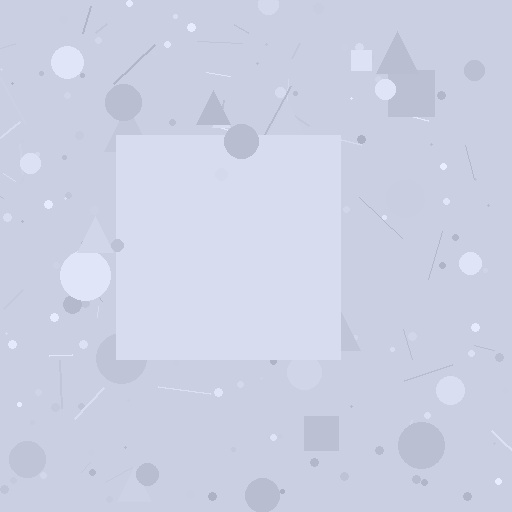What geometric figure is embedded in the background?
A square is embedded in the background.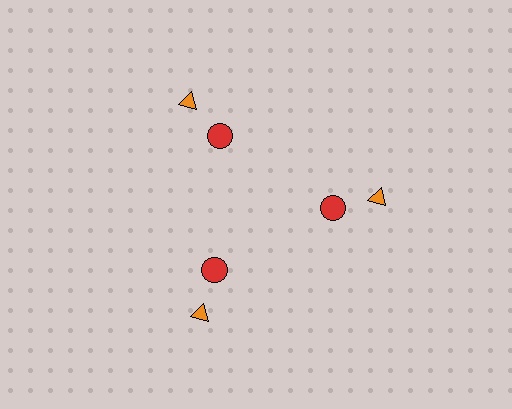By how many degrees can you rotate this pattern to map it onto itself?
The pattern maps onto itself every 120 degrees of rotation.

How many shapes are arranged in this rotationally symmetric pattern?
There are 6 shapes, arranged in 3 groups of 2.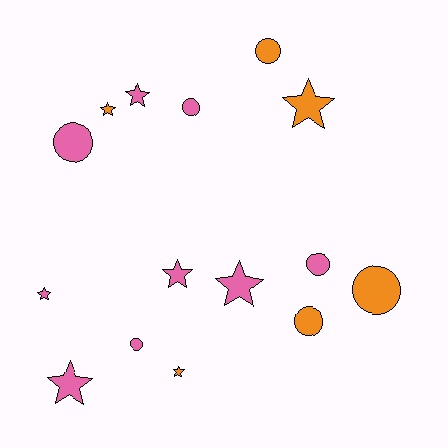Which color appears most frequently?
Pink, with 9 objects.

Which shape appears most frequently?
Star, with 8 objects.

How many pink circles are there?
There are 4 pink circles.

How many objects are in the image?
There are 15 objects.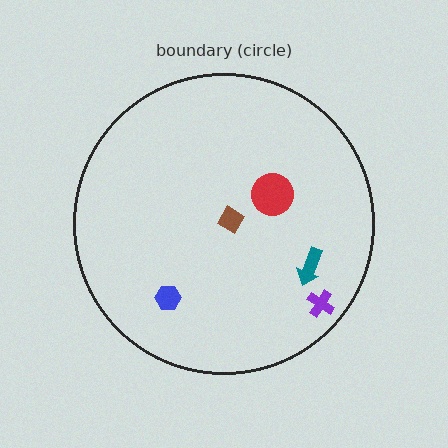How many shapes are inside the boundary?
5 inside, 0 outside.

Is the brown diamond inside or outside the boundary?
Inside.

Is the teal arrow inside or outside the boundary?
Inside.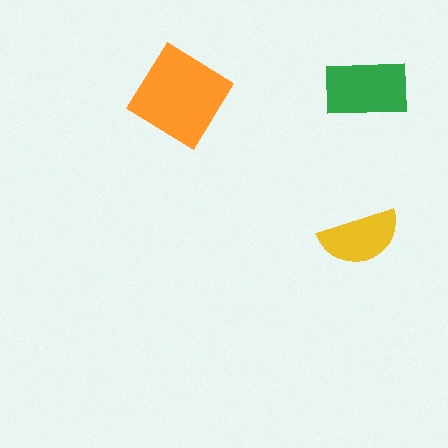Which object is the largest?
The orange diamond.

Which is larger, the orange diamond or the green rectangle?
The orange diamond.